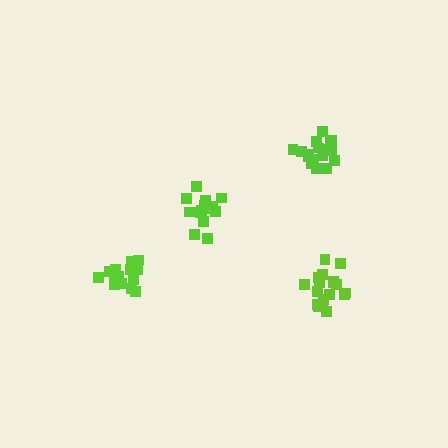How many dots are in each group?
Group 1: 18 dots, Group 2: 14 dots, Group 3: 18 dots, Group 4: 14 dots (64 total).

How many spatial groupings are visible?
There are 4 spatial groupings.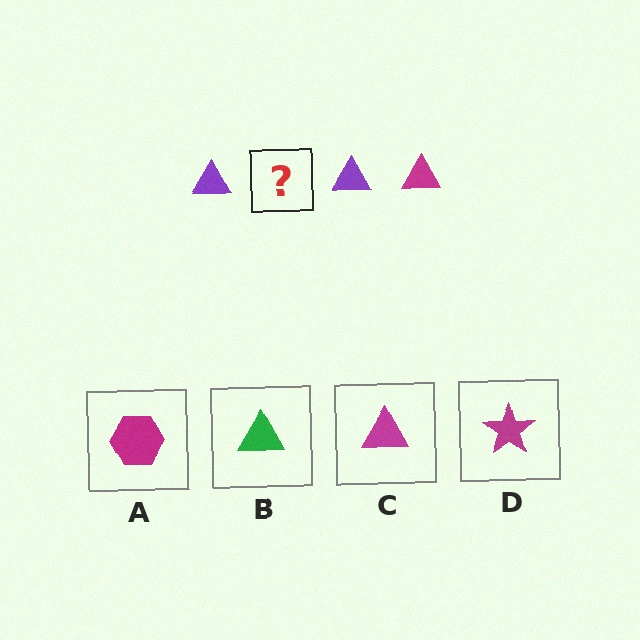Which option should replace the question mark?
Option C.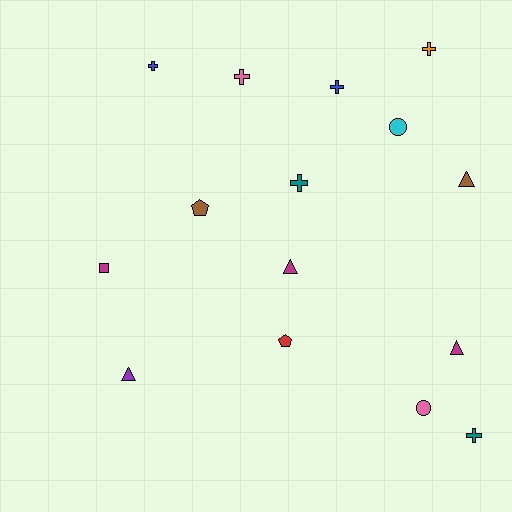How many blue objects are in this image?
There are 2 blue objects.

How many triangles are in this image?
There are 4 triangles.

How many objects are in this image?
There are 15 objects.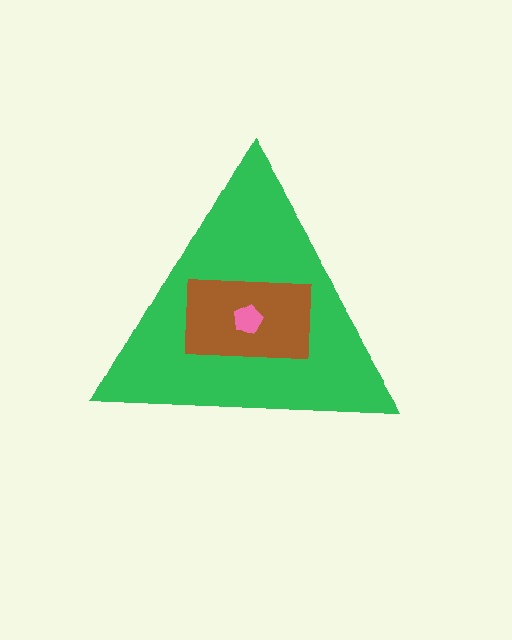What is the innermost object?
The pink pentagon.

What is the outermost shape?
The green triangle.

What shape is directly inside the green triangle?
The brown rectangle.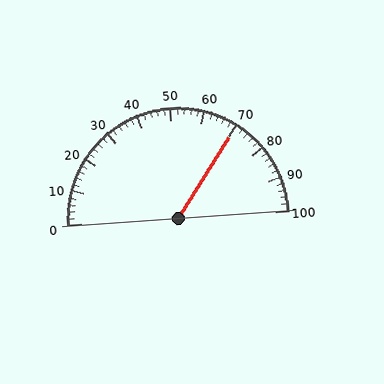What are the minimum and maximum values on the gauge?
The gauge ranges from 0 to 100.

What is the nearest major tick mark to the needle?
The nearest major tick mark is 70.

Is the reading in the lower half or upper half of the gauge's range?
The reading is in the upper half of the range (0 to 100).